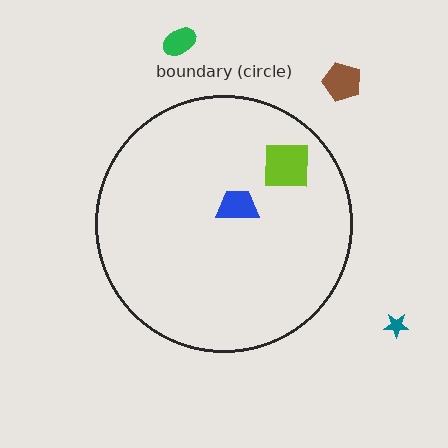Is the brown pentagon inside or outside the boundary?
Outside.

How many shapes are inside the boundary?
2 inside, 3 outside.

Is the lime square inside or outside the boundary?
Inside.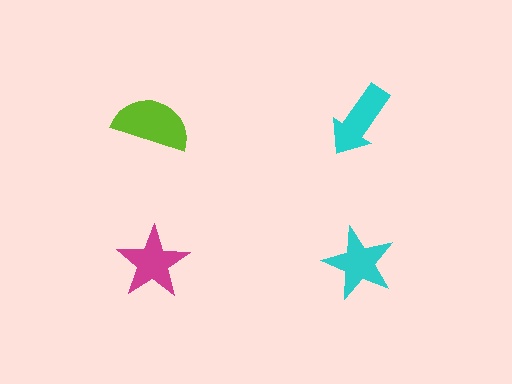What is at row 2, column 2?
A cyan star.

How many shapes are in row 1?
2 shapes.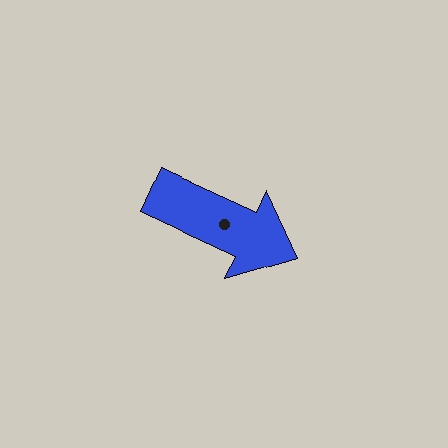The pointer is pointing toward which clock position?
Roughly 4 o'clock.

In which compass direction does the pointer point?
Southeast.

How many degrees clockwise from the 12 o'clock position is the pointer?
Approximately 115 degrees.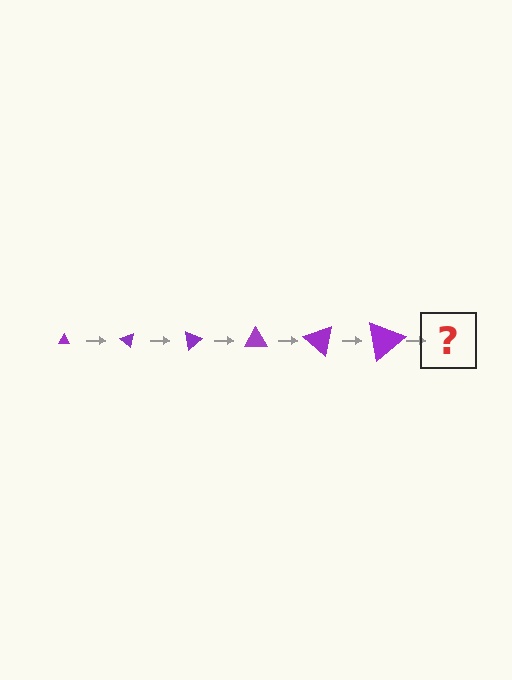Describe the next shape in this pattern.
It should be a triangle, larger than the previous one and rotated 240 degrees from the start.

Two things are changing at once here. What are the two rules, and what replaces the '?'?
The two rules are that the triangle grows larger each step and it rotates 40 degrees each step. The '?' should be a triangle, larger than the previous one and rotated 240 degrees from the start.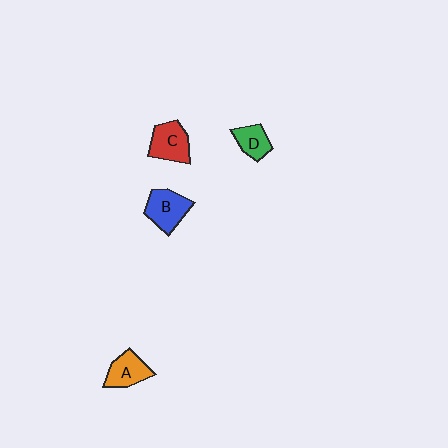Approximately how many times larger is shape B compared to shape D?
Approximately 1.5 times.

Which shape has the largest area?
Shape B (blue).